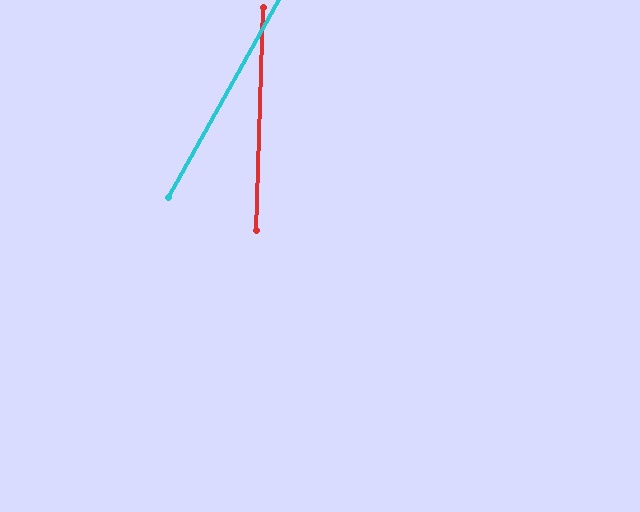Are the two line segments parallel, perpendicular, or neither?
Neither parallel nor perpendicular — they differ by about 27°.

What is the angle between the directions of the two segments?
Approximately 27 degrees.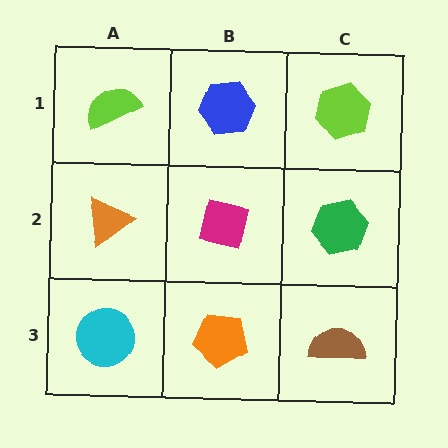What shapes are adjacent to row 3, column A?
An orange triangle (row 2, column A), an orange pentagon (row 3, column B).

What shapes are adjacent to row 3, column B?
A magenta square (row 2, column B), a cyan circle (row 3, column A), a brown semicircle (row 3, column C).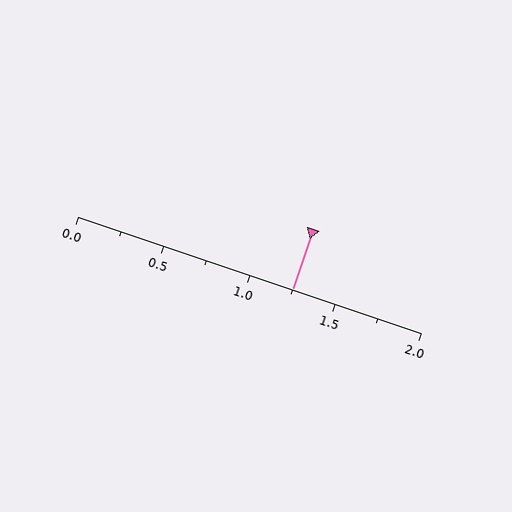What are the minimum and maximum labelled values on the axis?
The axis runs from 0.0 to 2.0.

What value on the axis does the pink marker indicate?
The marker indicates approximately 1.25.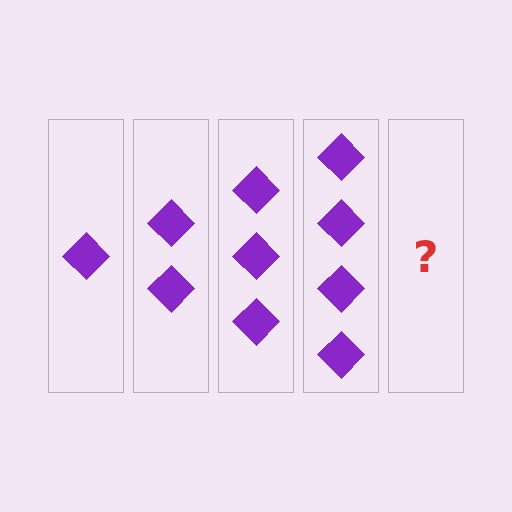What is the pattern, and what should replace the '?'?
The pattern is that each step adds one more diamond. The '?' should be 5 diamonds.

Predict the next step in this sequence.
The next step is 5 diamonds.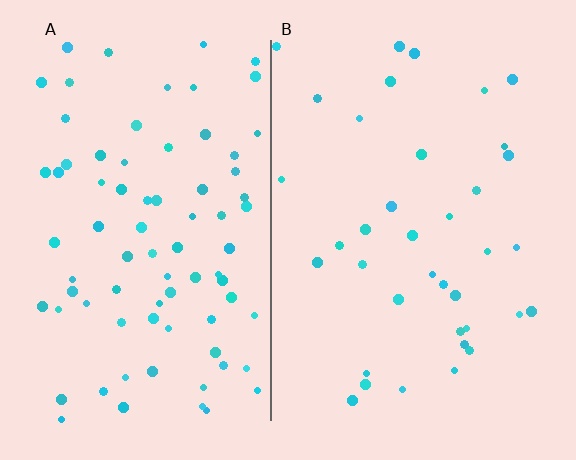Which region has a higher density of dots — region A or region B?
A (the left).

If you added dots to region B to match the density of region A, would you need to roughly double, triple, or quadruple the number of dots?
Approximately double.